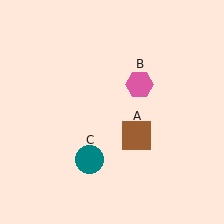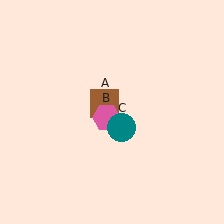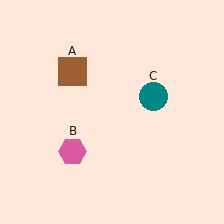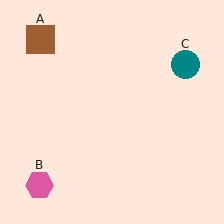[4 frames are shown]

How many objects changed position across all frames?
3 objects changed position: brown square (object A), pink hexagon (object B), teal circle (object C).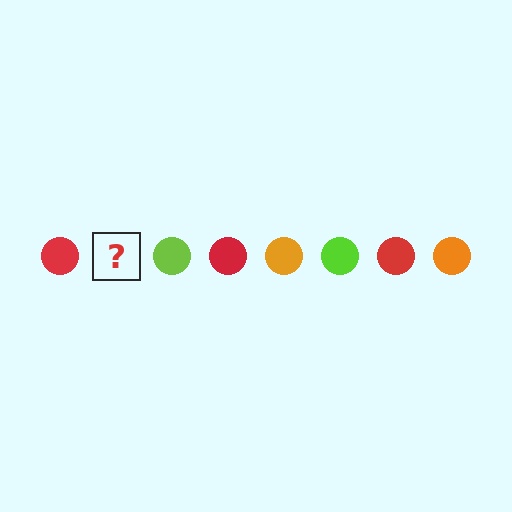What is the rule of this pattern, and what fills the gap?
The rule is that the pattern cycles through red, orange, lime circles. The gap should be filled with an orange circle.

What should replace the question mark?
The question mark should be replaced with an orange circle.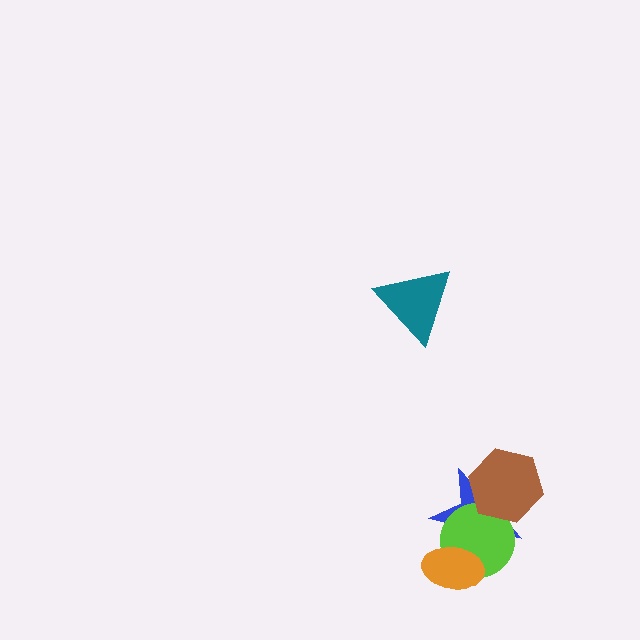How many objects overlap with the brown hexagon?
2 objects overlap with the brown hexagon.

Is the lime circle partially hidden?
Yes, it is partially covered by another shape.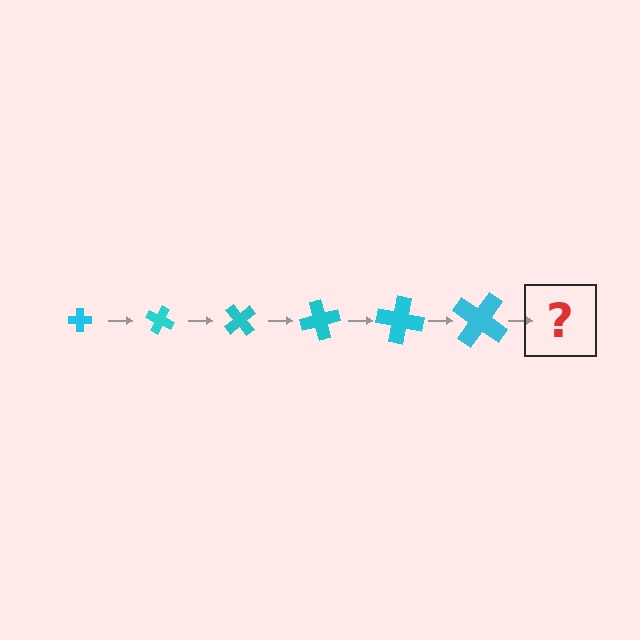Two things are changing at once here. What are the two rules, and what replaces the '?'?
The two rules are that the cross grows larger each step and it rotates 25 degrees each step. The '?' should be a cross, larger than the previous one and rotated 150 degrees from the start.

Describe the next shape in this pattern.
It should be a cross, larger than the previous one and rotated 150 degrees from the start.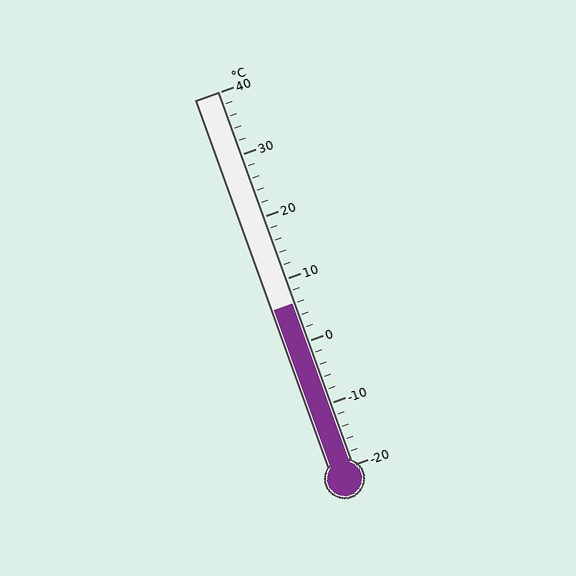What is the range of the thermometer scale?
The thermometer scale ranges from -20°C to 40°C.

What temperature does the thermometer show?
The thermometer shows approximately 6°C.